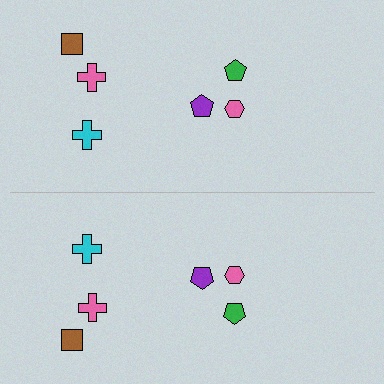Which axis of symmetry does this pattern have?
The pattern has a horizontal axis of symmetry running through the center of the image.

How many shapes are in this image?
There are 12 shapes in this image.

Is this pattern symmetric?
Yes, this pattern has bilateral (reflection) symmetry.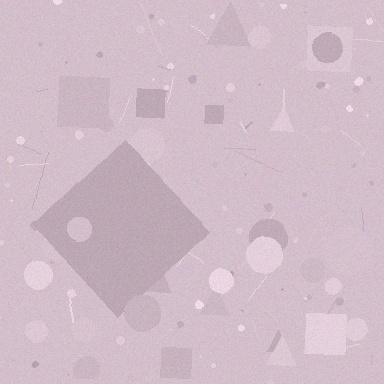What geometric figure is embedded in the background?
A diamond is embedded in the background.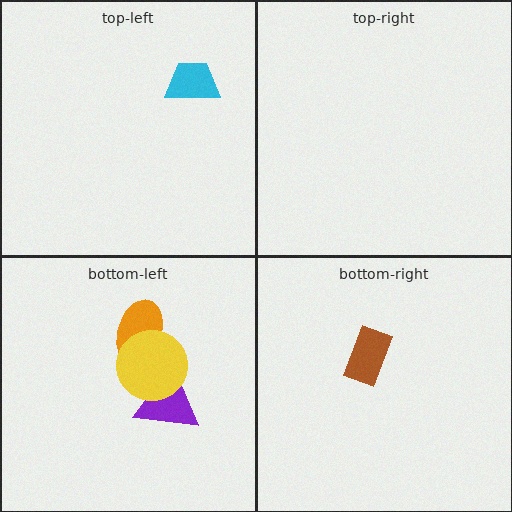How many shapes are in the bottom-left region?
3.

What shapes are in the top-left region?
The cyan trapezoid.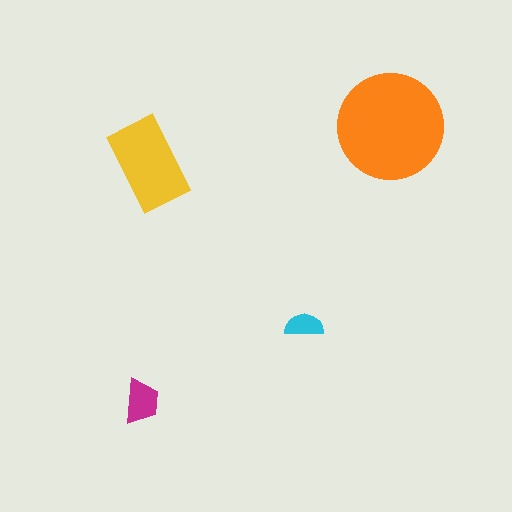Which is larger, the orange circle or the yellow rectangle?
The orange circle.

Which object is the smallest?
The cyan semicircle.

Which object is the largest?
The orange circle.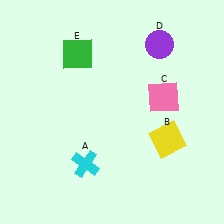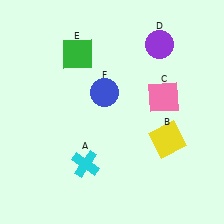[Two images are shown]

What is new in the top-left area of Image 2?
A blue circle (F) was added in the top-left area of Image 2.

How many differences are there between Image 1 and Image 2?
There is 1 difference between the two images.